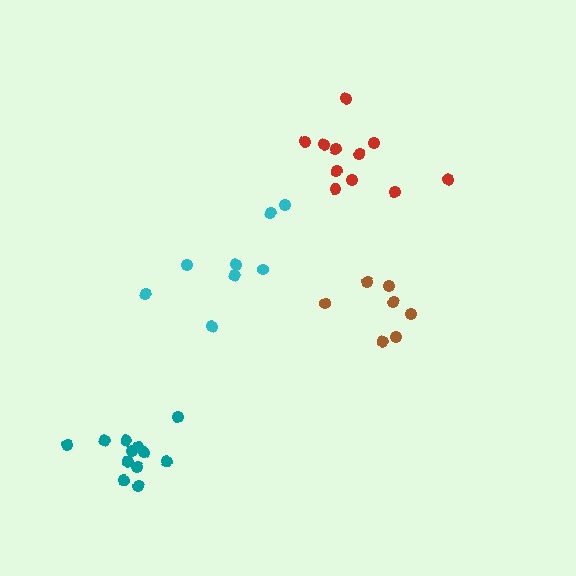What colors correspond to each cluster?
The clusters are colored: red, teal, brown, cyan.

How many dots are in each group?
Group 1: 11 dots, Group 2: 12 dots, Group 3: 7 dots, Group 4: 8 dots (38 total).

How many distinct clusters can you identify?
There are 4 distinct clusters.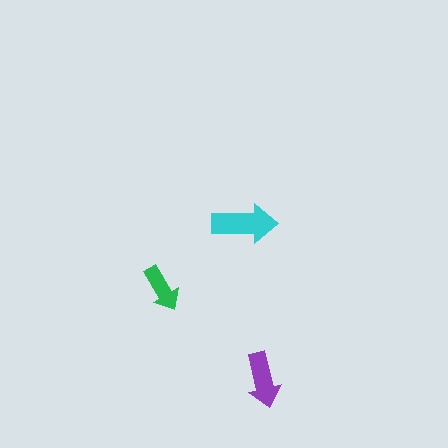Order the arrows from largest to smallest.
the cyan one, the purple one, the green one.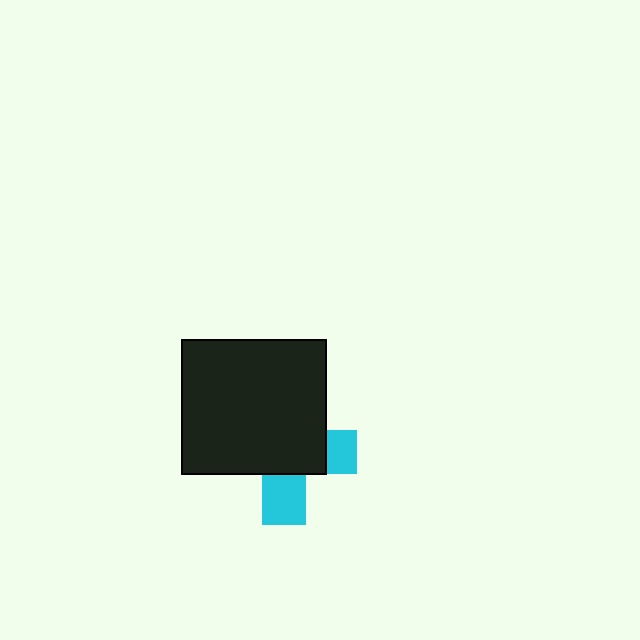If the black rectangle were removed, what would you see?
You would see the complete cyan cross.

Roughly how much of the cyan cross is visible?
A small part of it is visible (roughly 32%).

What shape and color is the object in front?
The object in front is a black rectangle.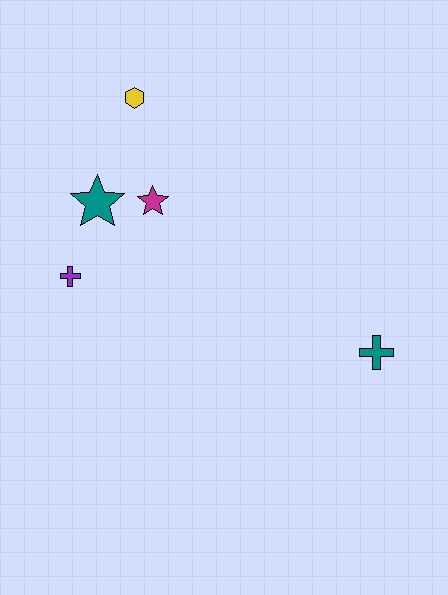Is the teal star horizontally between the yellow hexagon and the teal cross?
No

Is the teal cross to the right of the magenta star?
Yes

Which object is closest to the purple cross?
The teal star is closest to the purple cross.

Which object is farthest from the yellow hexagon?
The teal cross is farthest from the yellow hexagon.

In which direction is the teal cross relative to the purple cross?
The teal cross is to the right of the purple cross.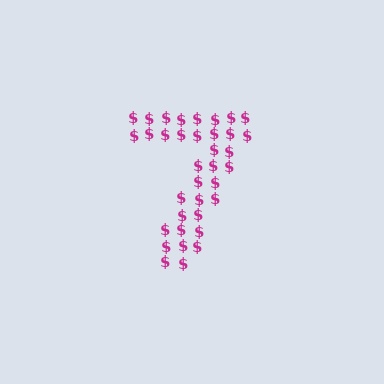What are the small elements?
The small elements are dollar signs.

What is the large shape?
The large shape is the digit 7.